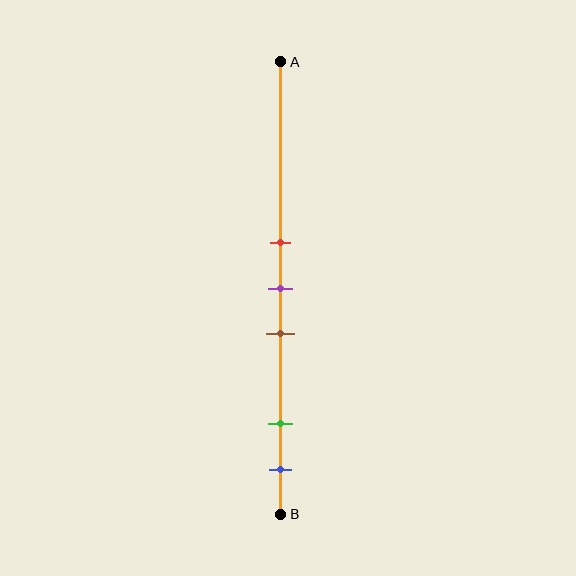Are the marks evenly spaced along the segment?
No, the marks are not evenly spaced.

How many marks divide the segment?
There are 5 marks dividing the segment.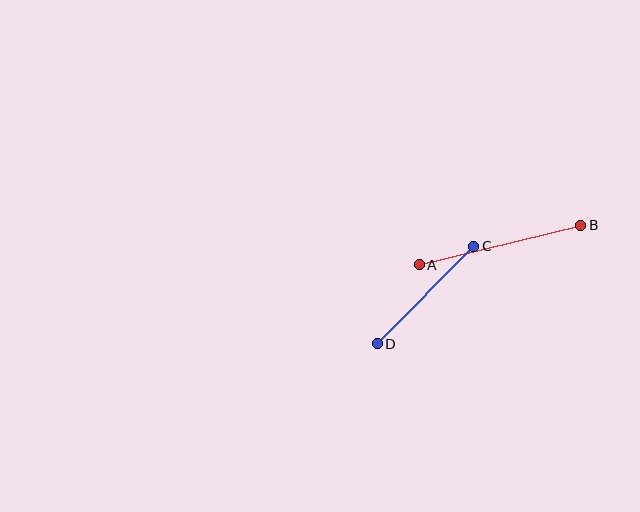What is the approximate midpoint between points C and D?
The midpoint is at approximately (425, 295) pixels.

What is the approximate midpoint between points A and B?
The midpoint is at approximately (500, 245) pixels.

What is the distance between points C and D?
The distance is approximately 137 pixels.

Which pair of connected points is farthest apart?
Points A and B are farthest apart.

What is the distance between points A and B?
The distance is approximately 167 pixels.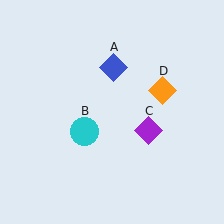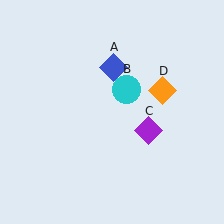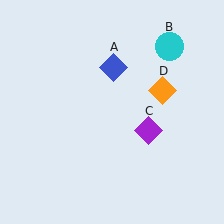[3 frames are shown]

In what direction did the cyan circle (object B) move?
The cyan circle (object B) moved up and to the right.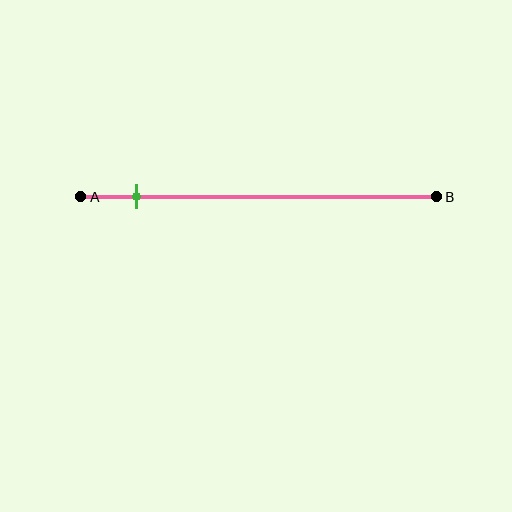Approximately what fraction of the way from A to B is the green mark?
The green mark is approximately 15% of the way from A to B.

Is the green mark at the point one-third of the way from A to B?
No, the mark is at about 15% from A, not at the 33% one-third point.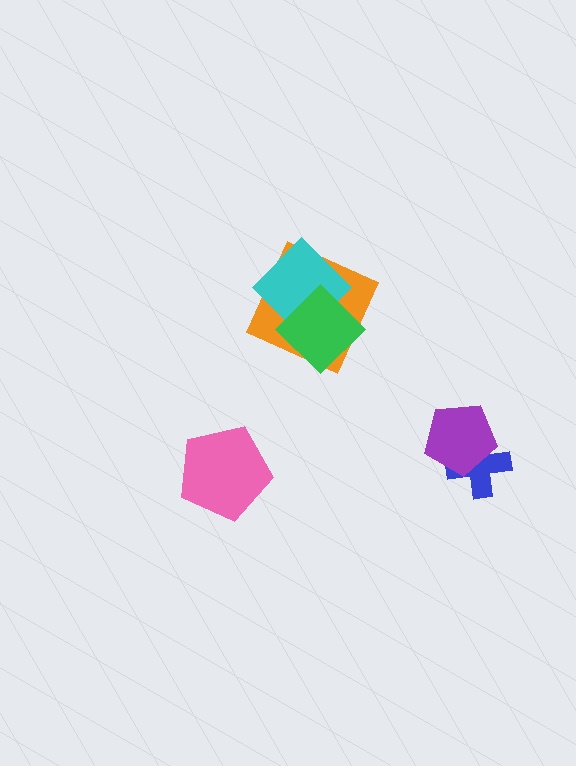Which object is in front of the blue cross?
The purple pentagon is in front of the blue cross.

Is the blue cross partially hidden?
Yes, it is partially covered by another shape.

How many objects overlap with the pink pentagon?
0 objects overlap with the pink pentagon.